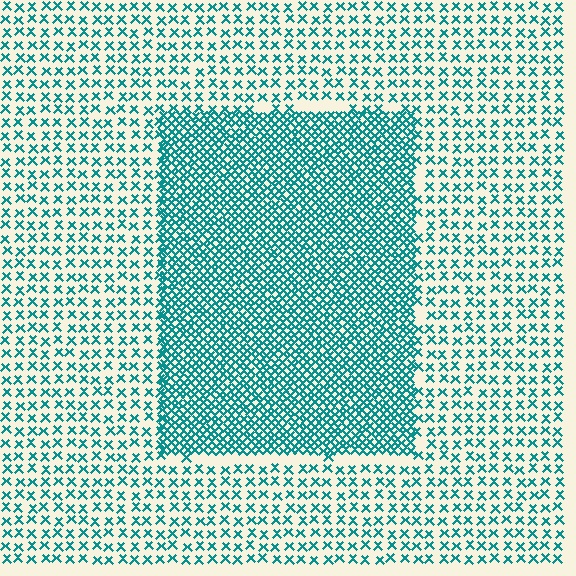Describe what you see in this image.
The image contains small teal elements arranged at two different densities. A rectangle-shaped region is visible where the elements are more densely packed than the surrounding area.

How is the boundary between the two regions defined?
The boundary is defined by a change in element density (approximately 2.6x ratio). All elements are the same color, size, and shape.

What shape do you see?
I see a rectangle.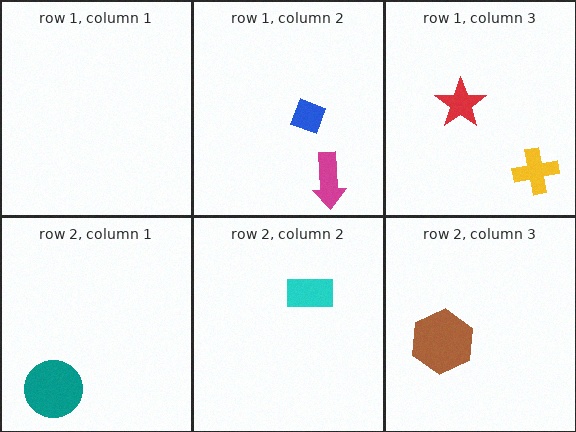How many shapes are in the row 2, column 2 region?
1.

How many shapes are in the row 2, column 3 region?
1.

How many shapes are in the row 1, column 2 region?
2.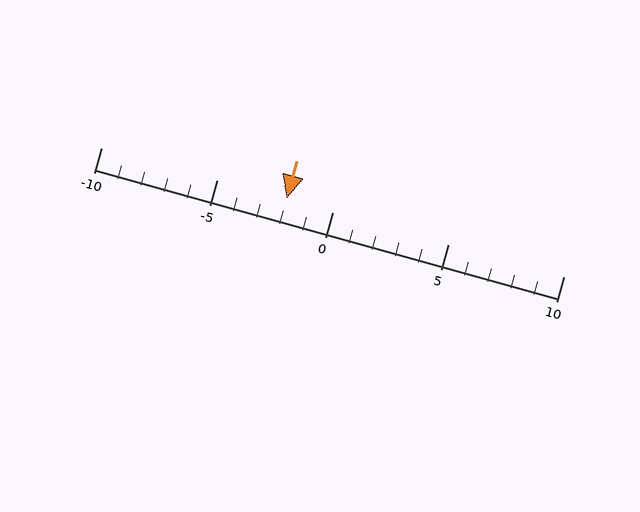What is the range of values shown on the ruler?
The ruler shows values from -10 to 10.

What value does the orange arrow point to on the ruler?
The orange arrow points to approximately -2.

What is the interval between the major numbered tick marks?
The major tick marks are spaced 5 units apart.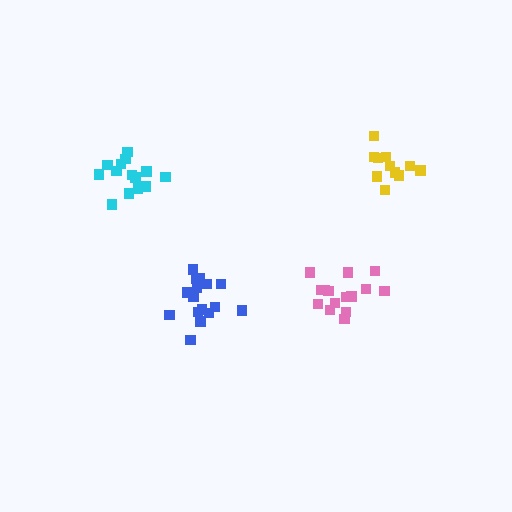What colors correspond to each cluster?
The clusters are colored: pink, cyan, yellow, blue.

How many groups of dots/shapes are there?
There are 4 groups.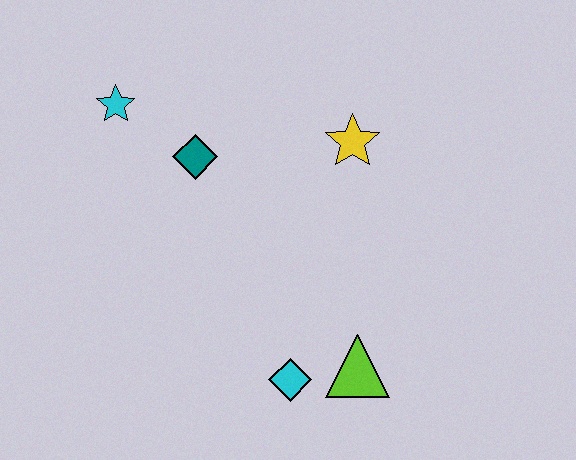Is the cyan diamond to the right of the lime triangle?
No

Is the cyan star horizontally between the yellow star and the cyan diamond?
No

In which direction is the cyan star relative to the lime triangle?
The cyan star is above the lime triangle.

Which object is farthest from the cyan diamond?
The cyan star is farthest from the cyan diamond.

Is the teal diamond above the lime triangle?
Yes